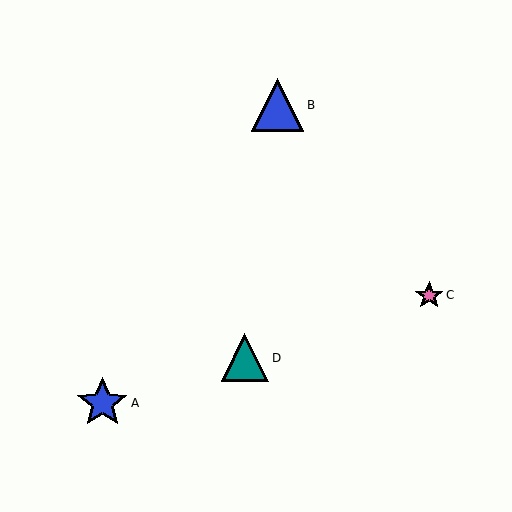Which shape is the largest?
The blue triangle (labeled B) is the largest.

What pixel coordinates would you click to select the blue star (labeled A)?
Click at (102, 403) to select the blue star A.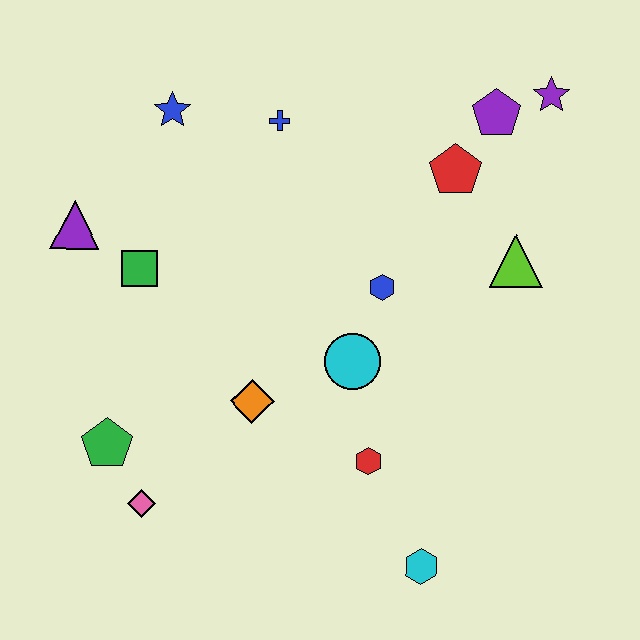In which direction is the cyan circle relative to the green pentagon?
The cyan circle is to the right of the green pentagon.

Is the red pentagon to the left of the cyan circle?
No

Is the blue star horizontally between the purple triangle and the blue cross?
Yes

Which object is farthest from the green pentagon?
The purple star is farthest from the green pentagon.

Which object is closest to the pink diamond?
The green pentagon is closest to the pink diamond.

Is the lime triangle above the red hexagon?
Yes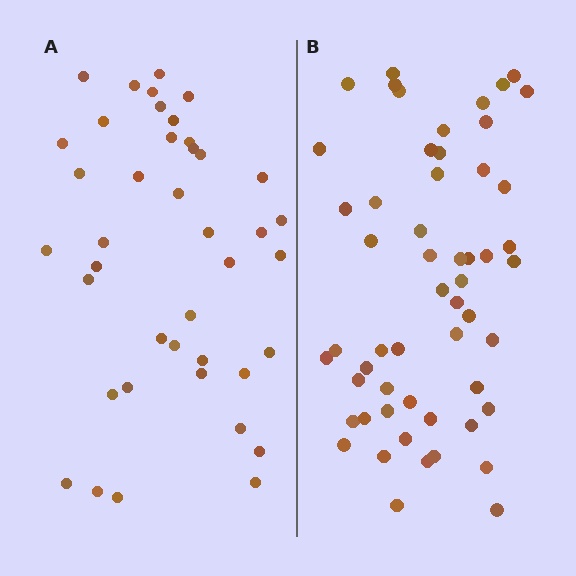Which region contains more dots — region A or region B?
Region B (the right region) has more dots.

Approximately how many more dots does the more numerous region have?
Region B has approximately 15 more dots than region A.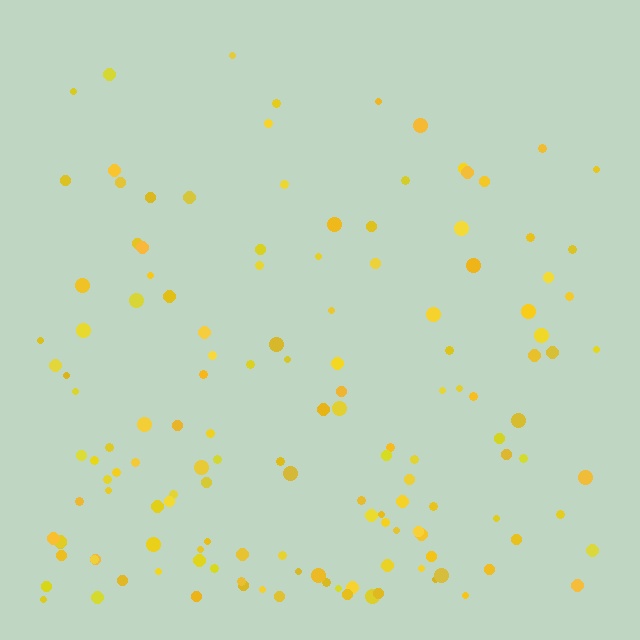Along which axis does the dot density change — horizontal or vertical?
Vertical.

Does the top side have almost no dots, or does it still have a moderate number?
Still a moderate number, just noticeably fewer than the bottom.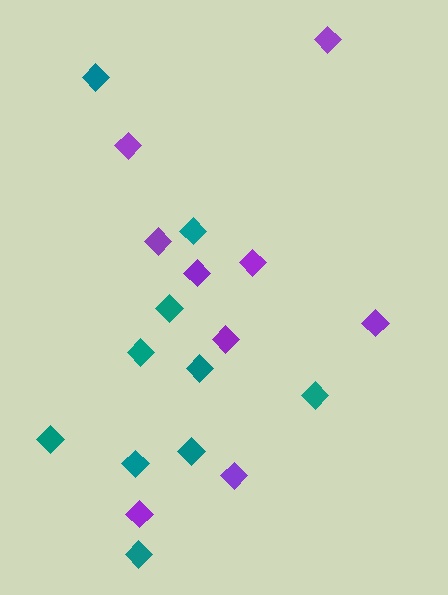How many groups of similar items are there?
There are 2 groups: one group of teal diamonds (10) and one group of purple diamonds (9).